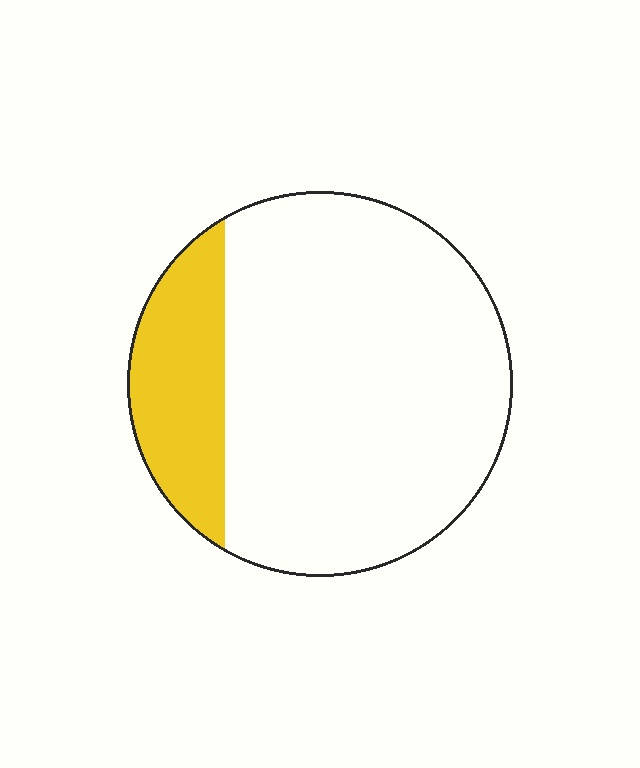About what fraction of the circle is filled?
About one fifth (1/5).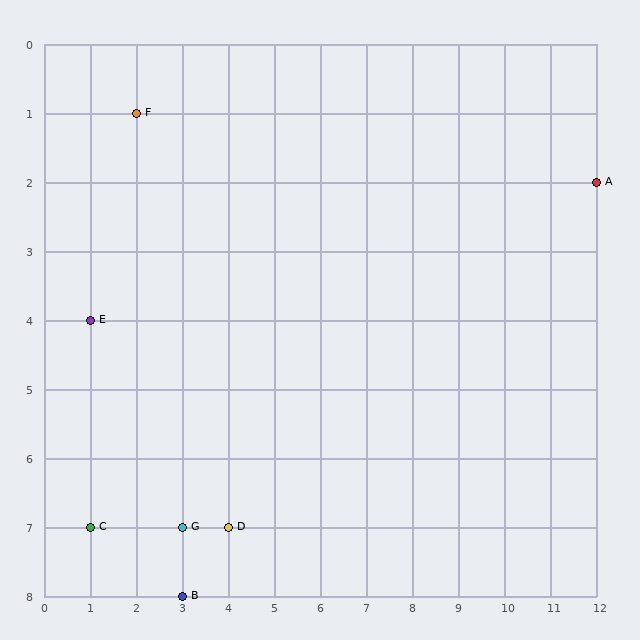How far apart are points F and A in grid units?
Points F and A are 10 columns and 1 row apart (about 10.0 grid units diagonally).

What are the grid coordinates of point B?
Point B is at grid coordinates (3, 8).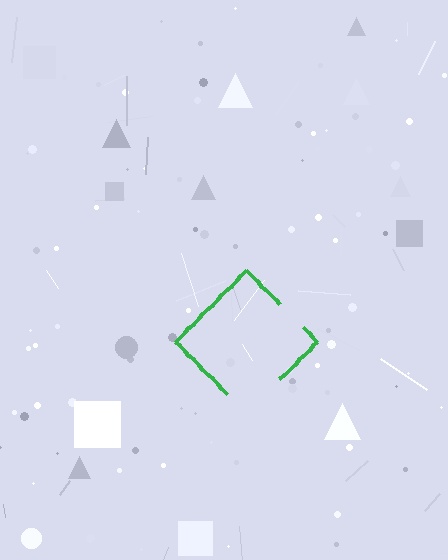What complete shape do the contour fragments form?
The contour fragments form a diamond.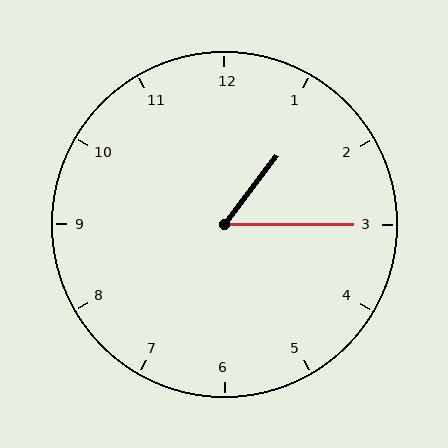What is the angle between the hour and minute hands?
Approximately 52 degrees.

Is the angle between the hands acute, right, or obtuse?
It is acute.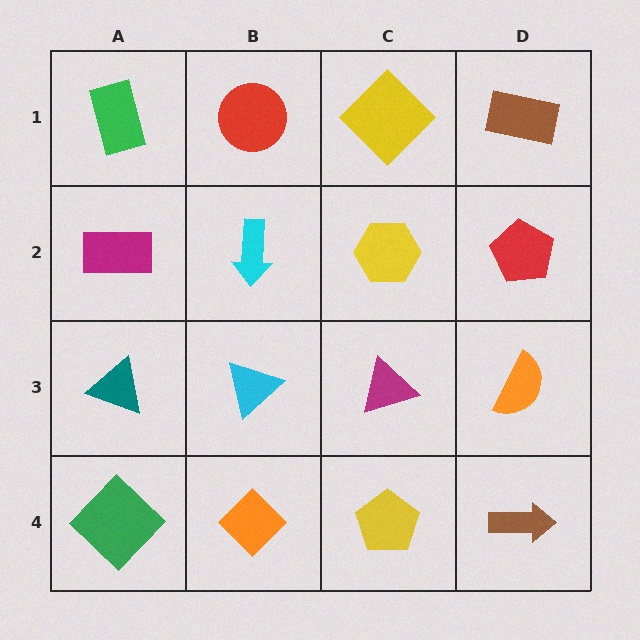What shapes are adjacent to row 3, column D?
A red pentagon (row 2, column D), a brown arrow (row 4, column D), a magenta triangle (row 3, column C).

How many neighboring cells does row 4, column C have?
3.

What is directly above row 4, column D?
An orange semicircle.